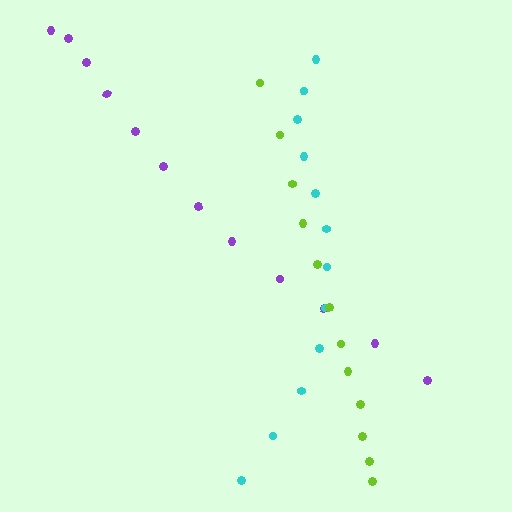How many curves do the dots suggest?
There are 3 distinct paths.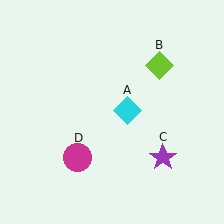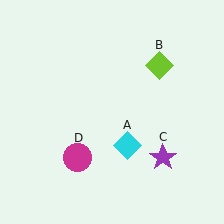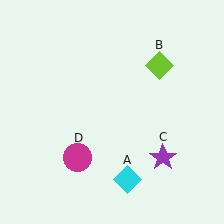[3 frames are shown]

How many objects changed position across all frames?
1 object changed position: cyan diamond (object A).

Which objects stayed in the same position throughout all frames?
Lime diamond (object B) and purple star (object C) and magenta circle (object D) remained stationary.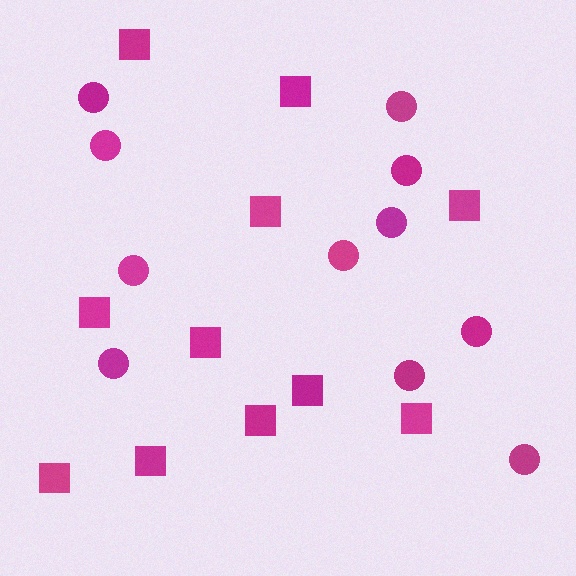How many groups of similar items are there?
There are 2 groups: one group of squares (11) and one group of circles (11).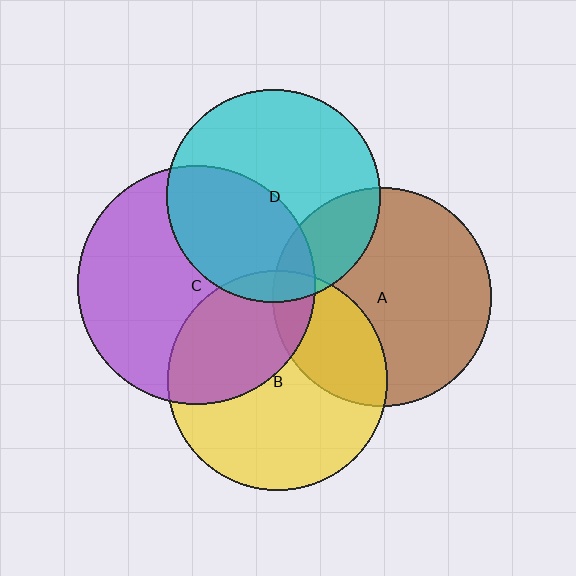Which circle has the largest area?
Circle C (purple).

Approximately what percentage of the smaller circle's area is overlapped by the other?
Approximately 30%.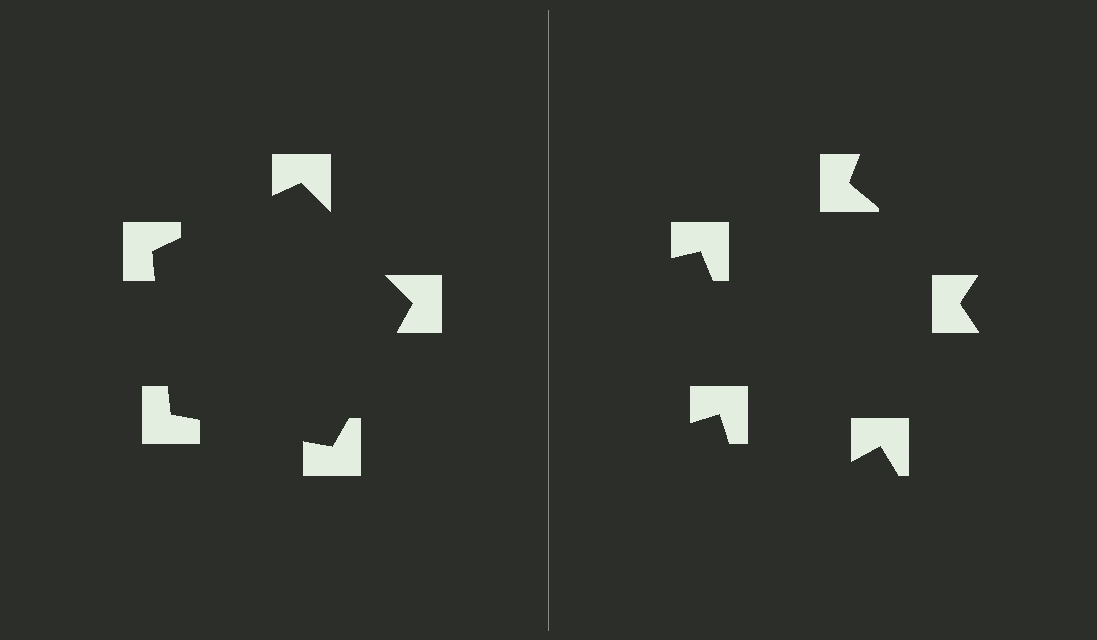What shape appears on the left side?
An illusory pentagon.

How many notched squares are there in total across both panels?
10 — 5 on each side.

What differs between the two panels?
The notched squares are positioned identically on both sides; only the wedge orientations differ. On the left they align to a pentagon; on the right they are misaligned.